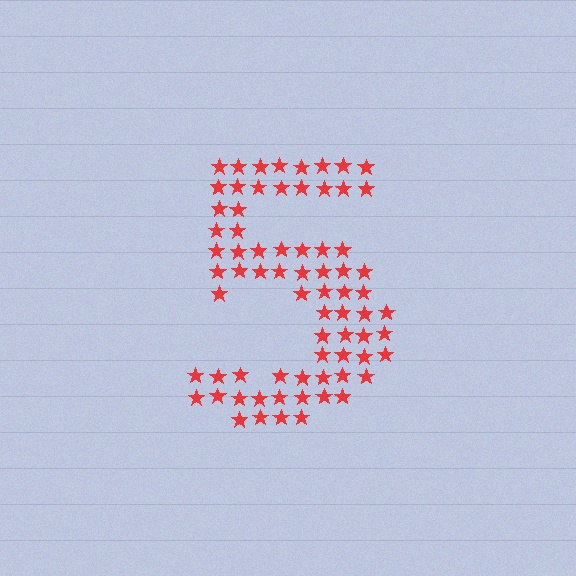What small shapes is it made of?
It is made of small stars.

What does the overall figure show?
The overall figure shows the digit 5.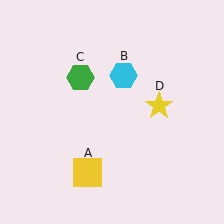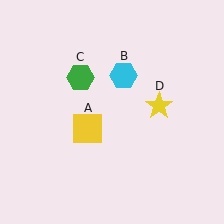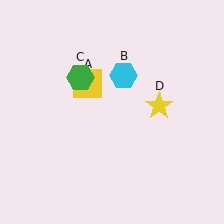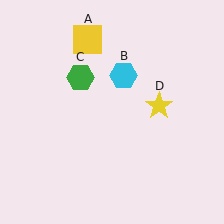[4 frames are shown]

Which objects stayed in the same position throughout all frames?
Cyan hexagon (object B) and green hexagon (object C) and yellow star (object D) remained stationary.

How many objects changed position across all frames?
1 object changed position: yellow square (object A).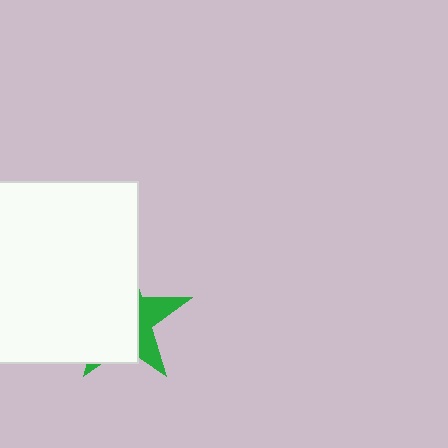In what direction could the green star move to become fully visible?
The green star could move right. That would shift it out from behind the white square entirely.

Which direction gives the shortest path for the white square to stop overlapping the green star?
Moving left gives the shortest separation.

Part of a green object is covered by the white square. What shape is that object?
It is a star.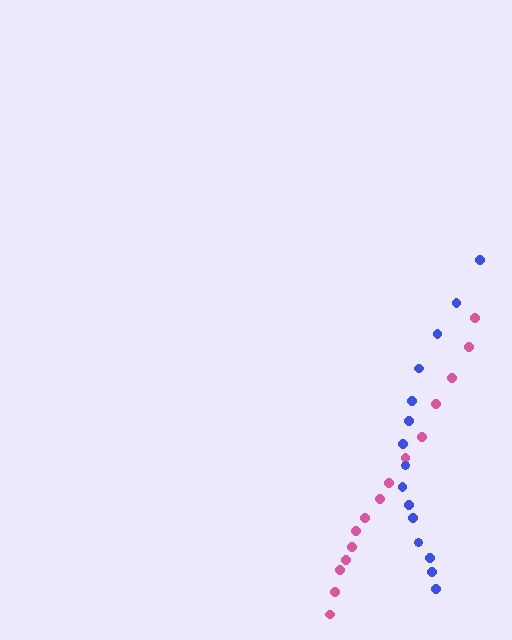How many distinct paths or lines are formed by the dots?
There are 2 distinct paths.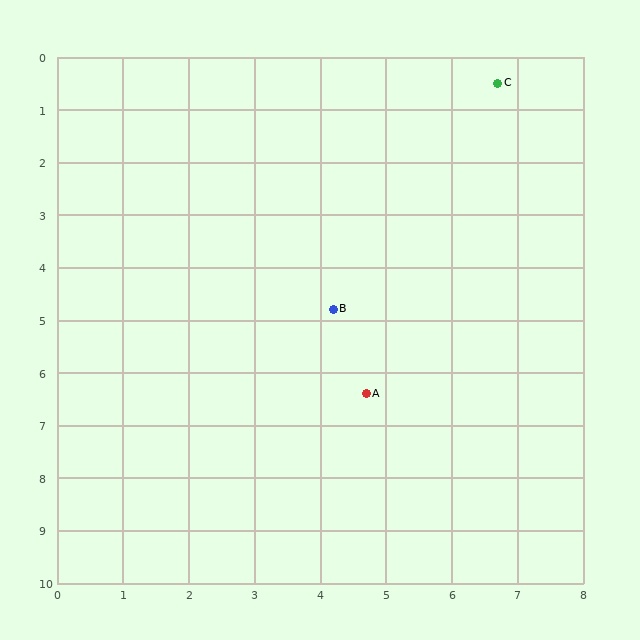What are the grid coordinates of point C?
Point C is at approximately (6.7, 0.5).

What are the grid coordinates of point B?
Point B is at approximately (4.2, 4.8).